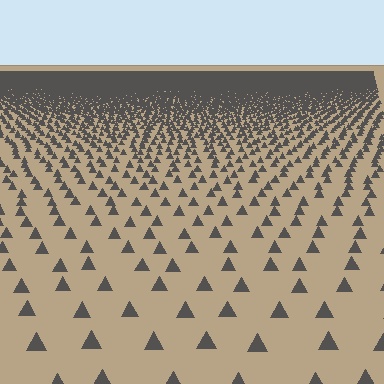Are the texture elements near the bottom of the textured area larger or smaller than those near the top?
Larger. Near the bottom, elements are closer to the viewer and appear at a bigger on-screen size.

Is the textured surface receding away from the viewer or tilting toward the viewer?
The surface is receding away from the viewer. Texture elements get smaller and denser toward the top.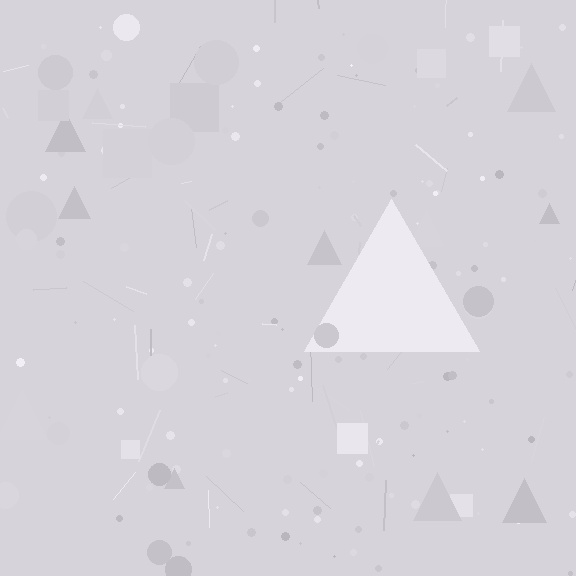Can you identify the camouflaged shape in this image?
The camouflaged shape is a triangle.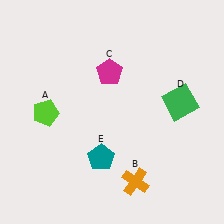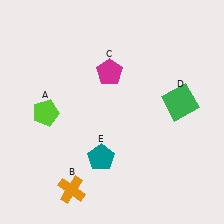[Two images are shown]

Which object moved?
The orange cross (B) moved left.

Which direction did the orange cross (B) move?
The orange cross (B) moved left.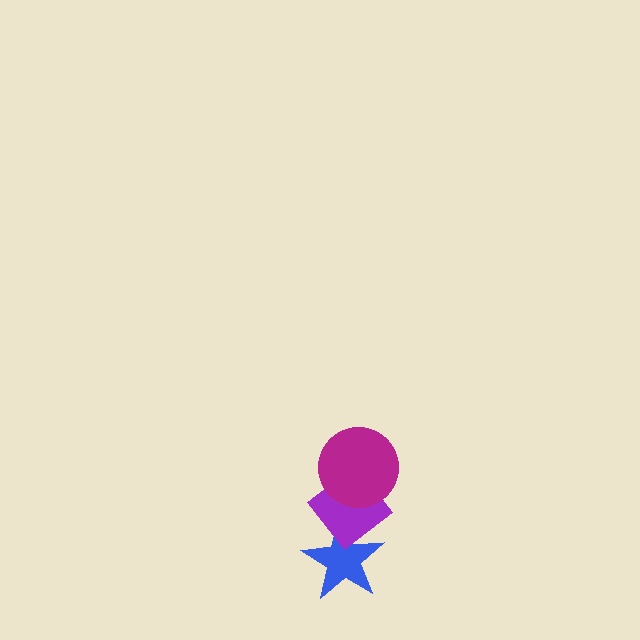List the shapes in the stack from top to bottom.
From top to bottom: the magenta circle, the purple diamond, the blue star.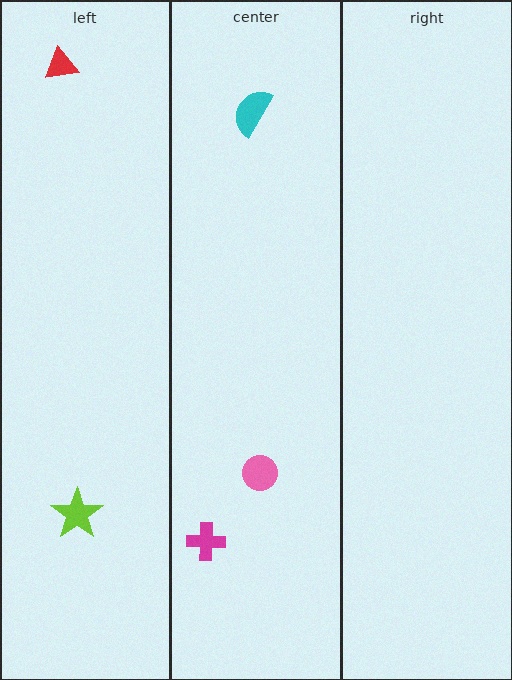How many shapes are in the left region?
2.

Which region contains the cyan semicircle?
The center region.